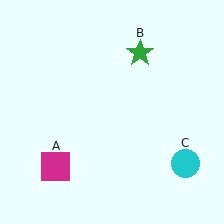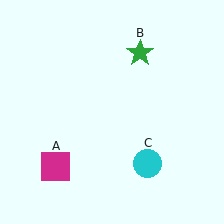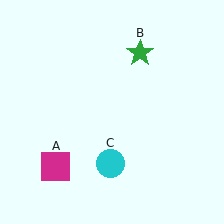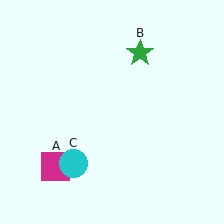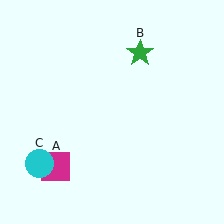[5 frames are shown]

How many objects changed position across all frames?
1 object changed position: cyan circle (object C).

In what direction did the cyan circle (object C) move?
The cyan circle (object C) moved left.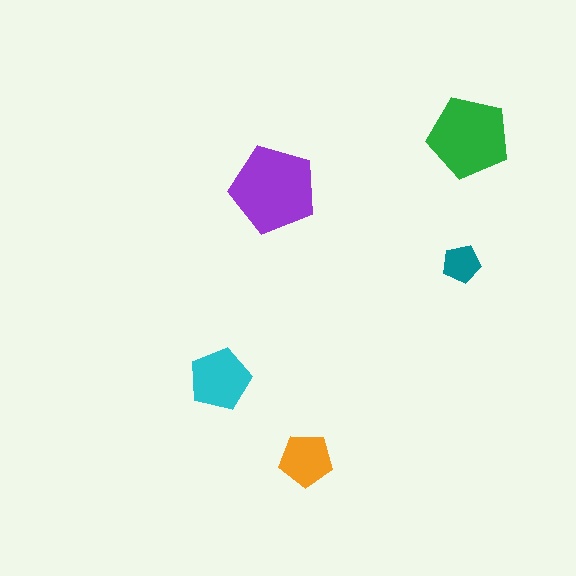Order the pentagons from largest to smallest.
the purple one, the green one, the cyan one, the orange one, the teal one.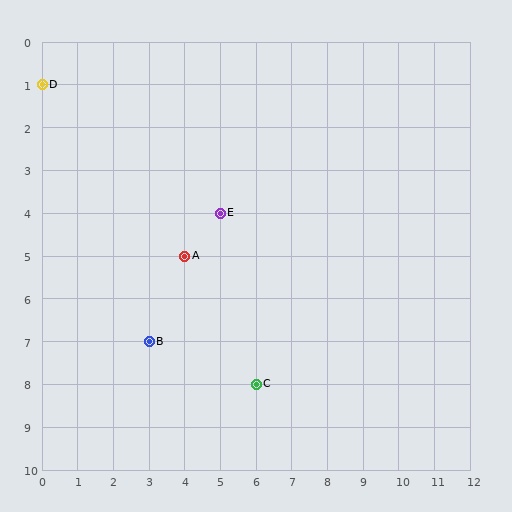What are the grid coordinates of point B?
Point B is at grid coordinates (3, 7).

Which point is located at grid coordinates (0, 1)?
Point D is at (0, 1).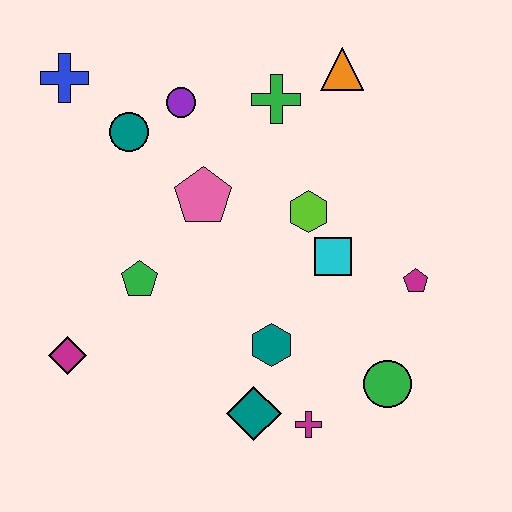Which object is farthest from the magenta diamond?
The orange triangle is farthest from the magenta diamond.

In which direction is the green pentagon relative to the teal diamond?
The green pentagon is above the teal diamond.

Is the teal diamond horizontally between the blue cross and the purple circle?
No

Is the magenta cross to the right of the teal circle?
Yes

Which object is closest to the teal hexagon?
The teal diamond is closest to the teal hexagon.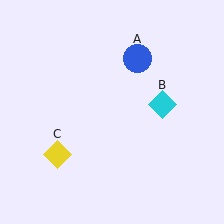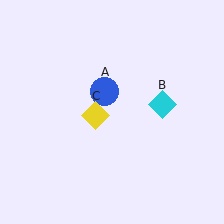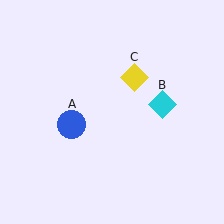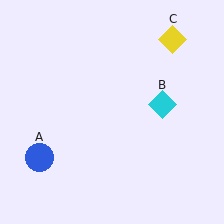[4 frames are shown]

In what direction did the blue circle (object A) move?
The blue circle (object A) moved down and to the left.